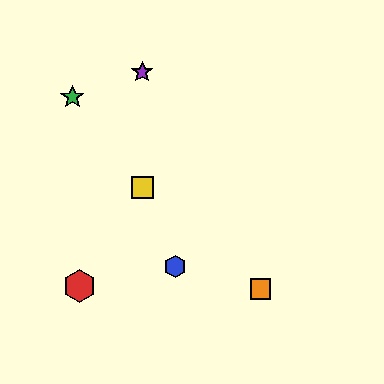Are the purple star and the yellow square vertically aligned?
Yes, both are at x≈142.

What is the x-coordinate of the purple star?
The purple star is at x≈142.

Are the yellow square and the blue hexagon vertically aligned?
No, the yellow square is at x≈142 and the blue hexagon is at x≈175.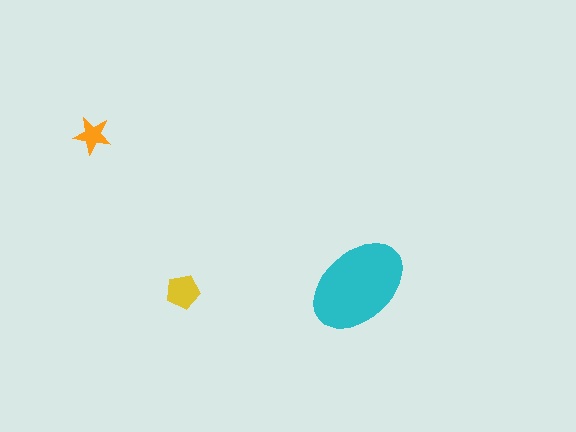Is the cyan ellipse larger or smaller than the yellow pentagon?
Larger.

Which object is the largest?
The cyan ellipse.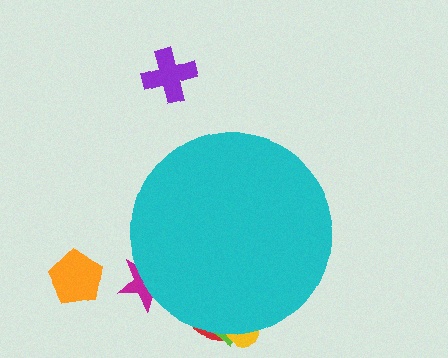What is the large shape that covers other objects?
A cyan circle.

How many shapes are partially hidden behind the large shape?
4 shapes are partially hidden.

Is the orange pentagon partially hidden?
No, the orange pentagon is fully visible.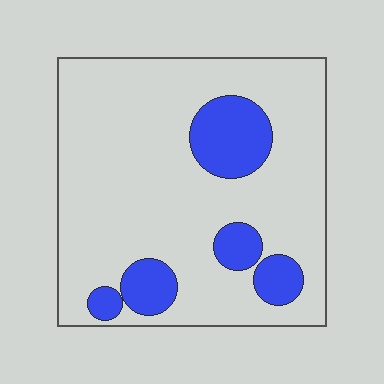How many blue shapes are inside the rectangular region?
5.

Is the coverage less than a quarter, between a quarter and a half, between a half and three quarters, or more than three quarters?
Less than a quarter.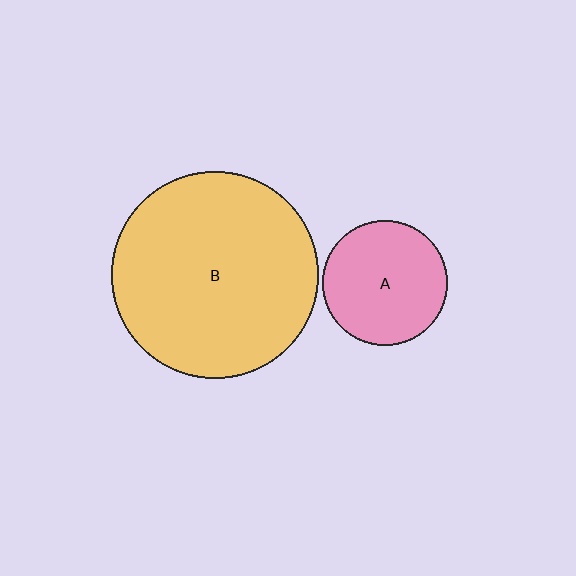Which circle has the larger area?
Circle B (yellow).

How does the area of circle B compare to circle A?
Approximately 2.7 times.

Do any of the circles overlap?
No, none of the circles overlap.